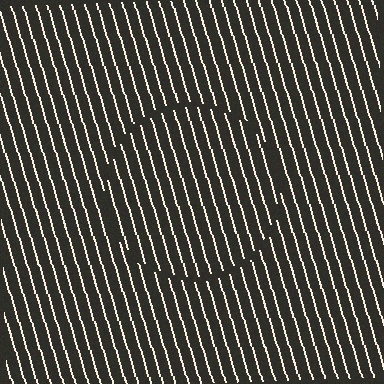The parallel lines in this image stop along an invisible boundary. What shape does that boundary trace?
An illusory circle. The interior of the shape contains the same grating, shifted by half a period — the contour is defined by the phase discontinuity where line-ends from the inner and outer gratings abut.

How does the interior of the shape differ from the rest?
The interior of the shape contains the same grating, shifted by half a period — the contour is defined by the phase discontinuity where line-ends from the inner and outer gratings abut.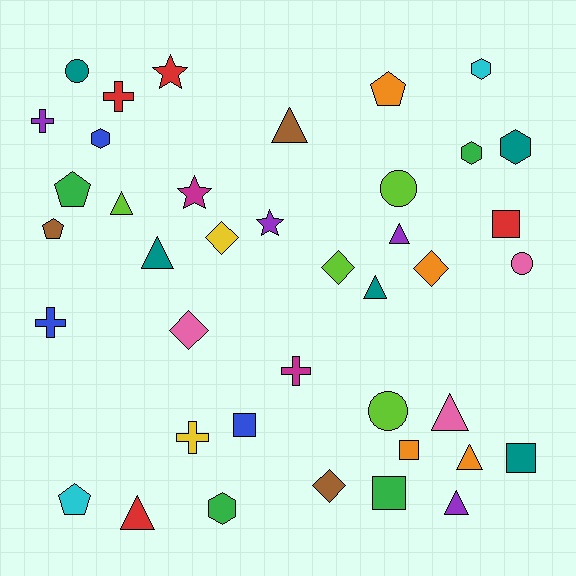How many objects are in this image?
There are 40 objects.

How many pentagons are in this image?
There are 4 pentagons.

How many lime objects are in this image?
There are 4 lime objects.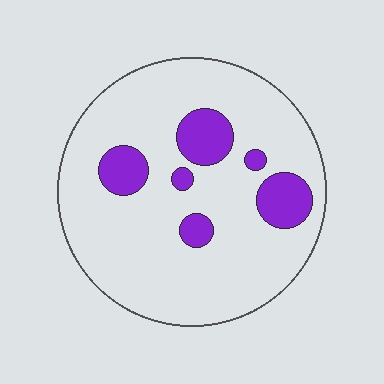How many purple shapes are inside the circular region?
6.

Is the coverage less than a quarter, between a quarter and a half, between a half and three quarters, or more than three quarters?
Less than a quarter.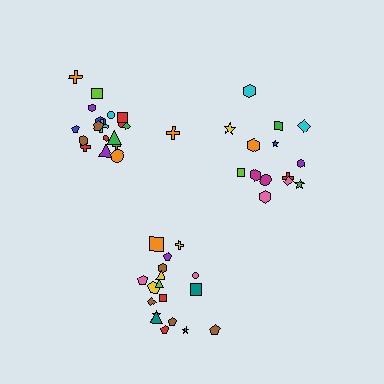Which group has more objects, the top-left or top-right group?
The top-left group.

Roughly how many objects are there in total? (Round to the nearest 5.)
Roughly 50 objects in total.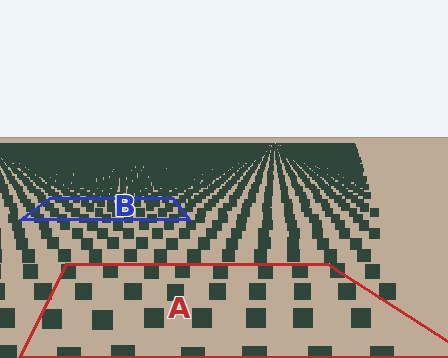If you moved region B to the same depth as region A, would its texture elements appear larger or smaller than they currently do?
They would appear larger. At a closer depth, the same texture elements are projected at a bigger on-screen size.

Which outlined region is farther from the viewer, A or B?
Region B is farther from the viewer — the texture elements inside it appear smaller and more densely packed.